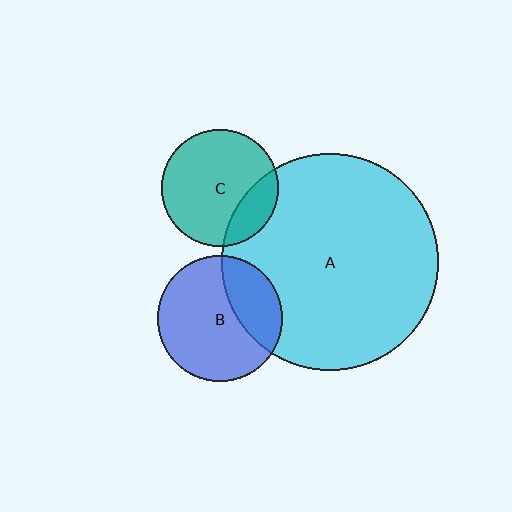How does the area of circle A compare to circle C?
Approximately 3.4 times.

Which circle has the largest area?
Circle A (cyan).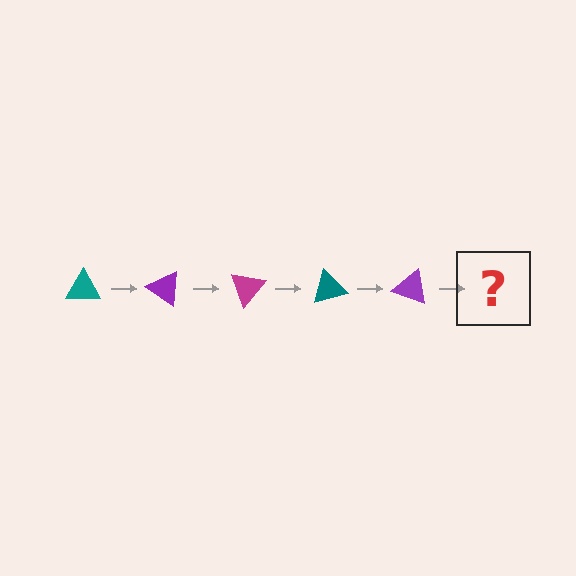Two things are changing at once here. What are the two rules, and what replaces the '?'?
The two rules are that it rotates 35 degrees each step and the color cycles through teal, purple, and magenta. The '?' should be a magenta triangle, rotated 175 degrees from the start.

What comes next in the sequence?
The next element should be a magenta triangle, rotated 175 degrees from the start.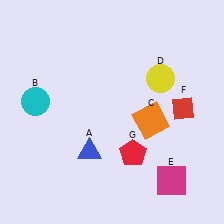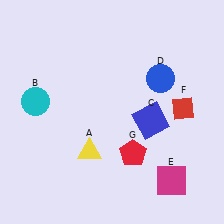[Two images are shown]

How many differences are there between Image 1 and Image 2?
There are 3 differences between the two images.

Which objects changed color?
A changed from blue to yellow. C changed from orange to blue. D changed from yellow to blue.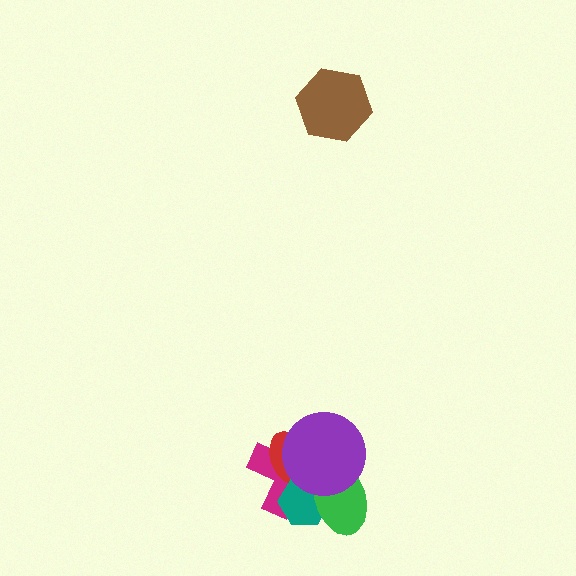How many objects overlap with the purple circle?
4 objects overlap with the purple circle.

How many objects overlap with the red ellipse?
3 objects overlap with the red ellipse.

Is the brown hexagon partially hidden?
No, no other shape covers it.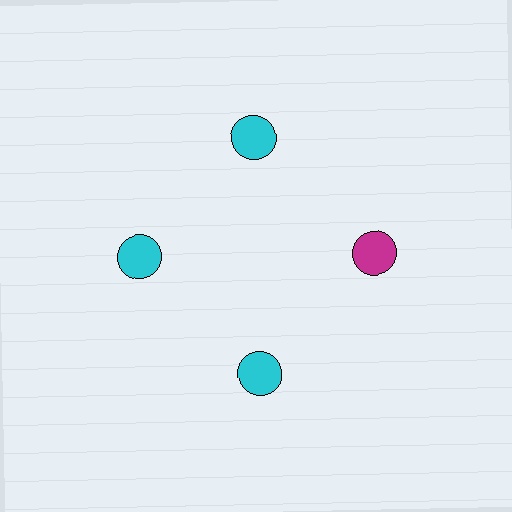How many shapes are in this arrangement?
There are 4 shapes arranged in a ring pattern.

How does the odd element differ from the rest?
It has a different color: magenta instead of cyan.